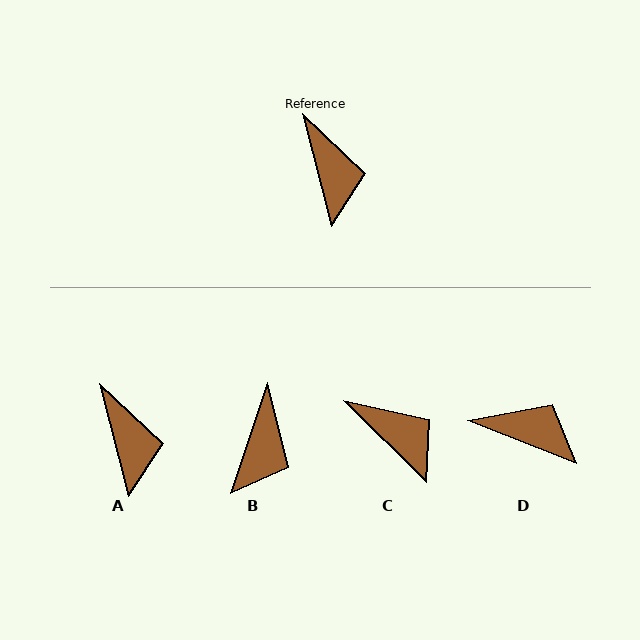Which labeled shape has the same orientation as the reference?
A.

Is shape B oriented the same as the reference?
No, it is off by about 32 degrees.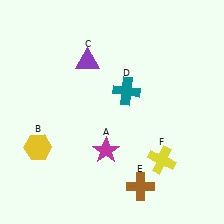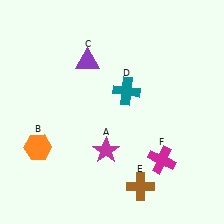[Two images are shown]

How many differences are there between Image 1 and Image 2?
There are 2 differences between the two images.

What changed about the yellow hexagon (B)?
In Image 1, B is yellow. In Image 2, it changed to orange.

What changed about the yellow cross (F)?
In Image 1, F is yellow. In Image 2, it changed to magenta.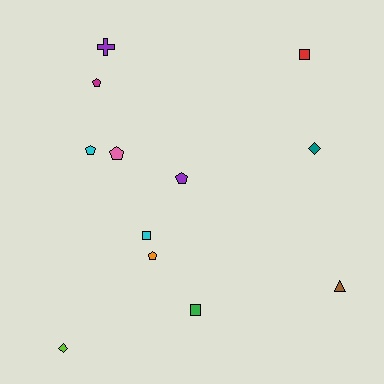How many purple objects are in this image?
There are 2 purple objects.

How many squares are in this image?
There are 3 squares.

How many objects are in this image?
There are 12 objects.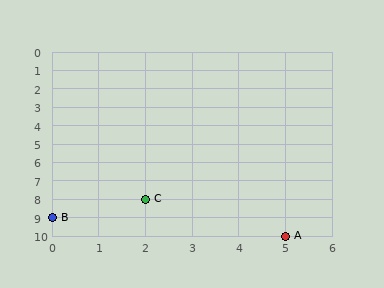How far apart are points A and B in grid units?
Points A and B are 5 columns and 1 row apart (about 5.1 grid units diagonally).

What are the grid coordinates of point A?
Point A is at grid coordinates (5, 10).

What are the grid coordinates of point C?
Point C is at grid coordinates (2, 8).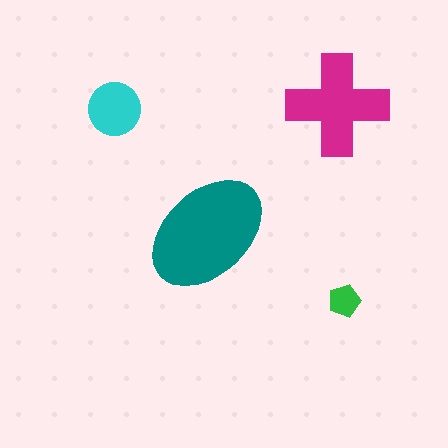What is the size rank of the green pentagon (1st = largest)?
4th.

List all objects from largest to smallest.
The teal ellipse, the magenta cross, the cyan circle, the green pentagon.